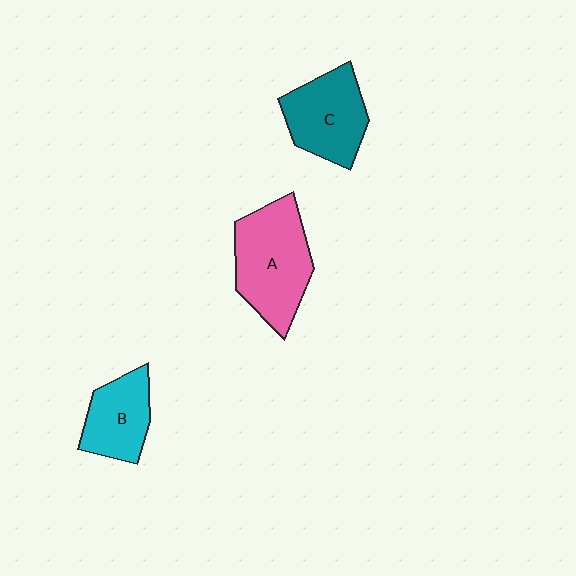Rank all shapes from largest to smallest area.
From largest to smallest: A (pink), C (teal), B (cyan).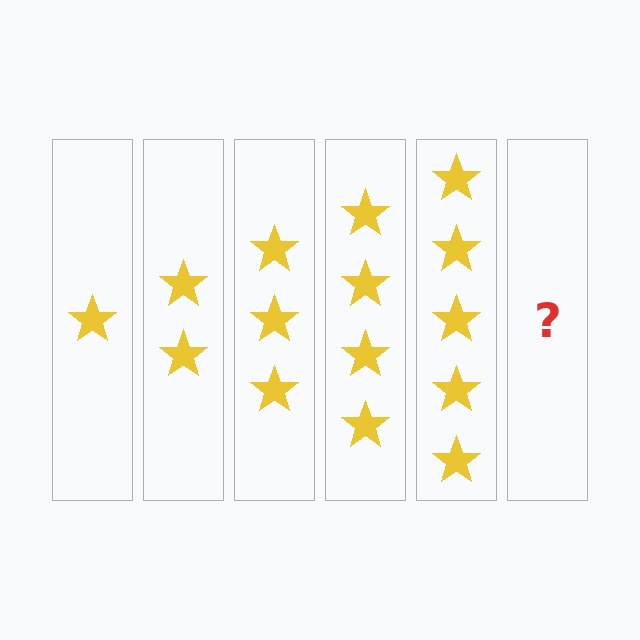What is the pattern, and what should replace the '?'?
The pattern is that each step adds one more star. The '?' should be 6 stars.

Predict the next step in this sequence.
The next step is 6 stars.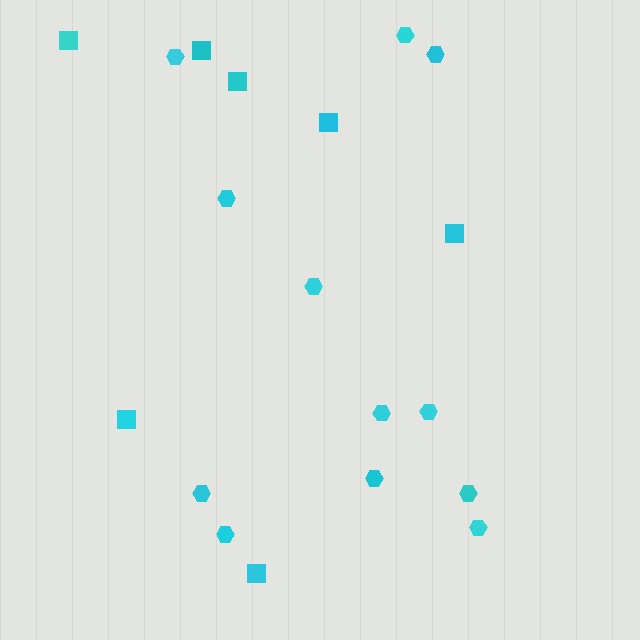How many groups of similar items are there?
There are 2 groups: one group of hexagons (12) and one group of squares (7).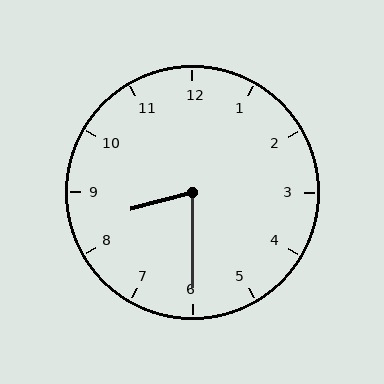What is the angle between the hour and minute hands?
Approximately 75 degrees.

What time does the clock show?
8:30.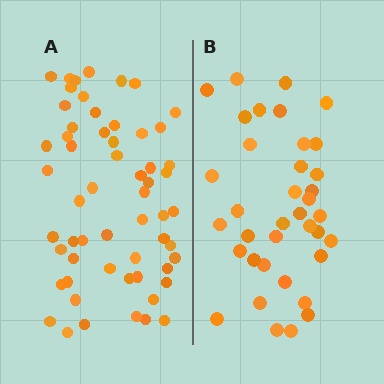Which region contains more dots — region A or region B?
Region A (the left region) has more dots.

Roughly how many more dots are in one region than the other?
Region A has approximately 20 more dots than region B.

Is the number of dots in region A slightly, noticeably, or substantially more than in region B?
Region A has substantially more. The ratio is roughly 1.6 to 1.